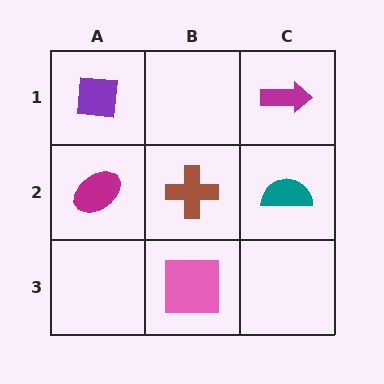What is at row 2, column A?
A magenta ellipse.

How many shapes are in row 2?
3 shapes.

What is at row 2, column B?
A brown cross.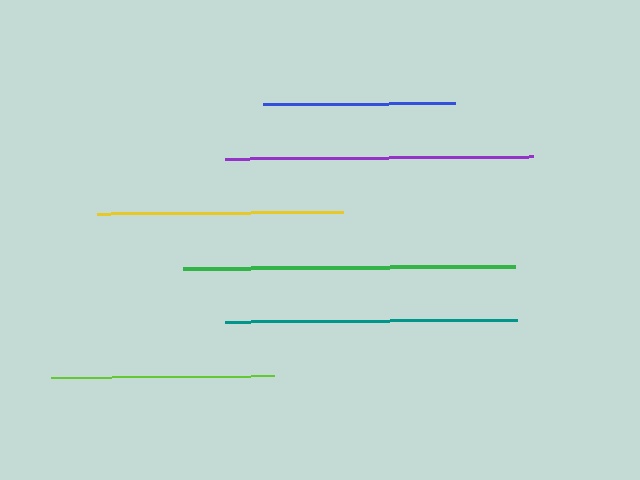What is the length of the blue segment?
The blue segment is approximately 192 pixels long.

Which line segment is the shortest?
The blue line is the shortest at approximately 192 pixels.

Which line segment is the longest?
The green line is the longest at approximately 332 pixels.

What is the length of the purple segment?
The purple segment is approximately 307 pixels long.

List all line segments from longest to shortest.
From longest to shortest: green, purple, teal, yellow, lime, blue.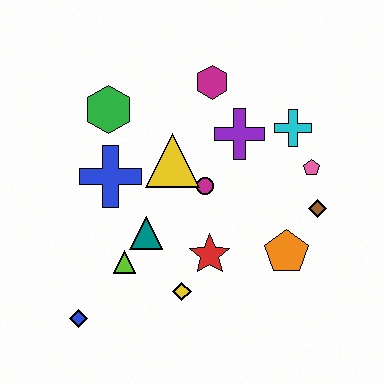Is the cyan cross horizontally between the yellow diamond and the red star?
No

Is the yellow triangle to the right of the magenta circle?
No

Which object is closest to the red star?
The yellow diamond is closest to the red star.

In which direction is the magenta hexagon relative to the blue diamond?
The magenta hexagon is above the blue diamond.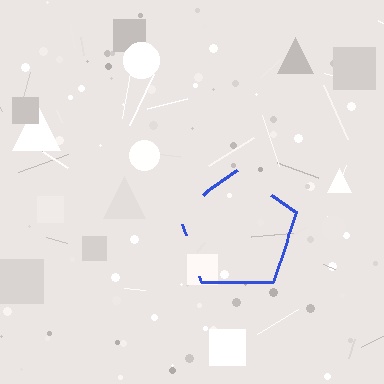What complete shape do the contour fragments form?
The contour fragments form a pentagon.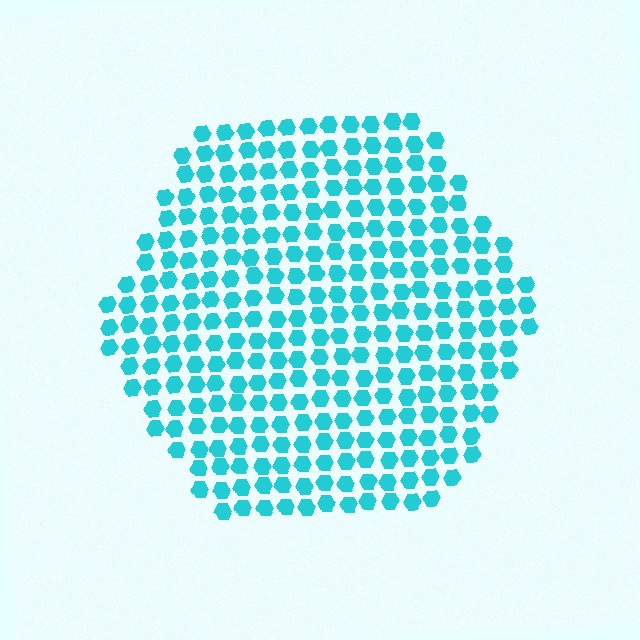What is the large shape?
The large shape is a hexagon.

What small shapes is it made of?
It is made of small hexagons.